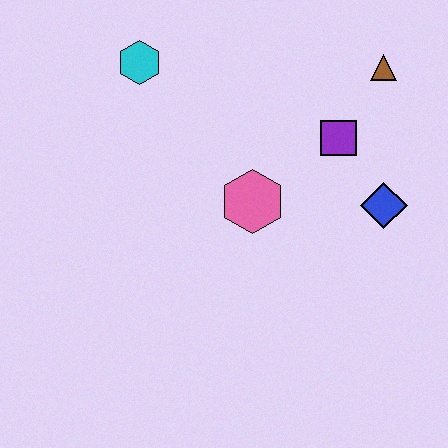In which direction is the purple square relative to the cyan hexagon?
The purple square is to the right of the cyan hexagon.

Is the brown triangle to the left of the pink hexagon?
No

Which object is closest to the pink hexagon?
The purple square is closest to the pink hexagon.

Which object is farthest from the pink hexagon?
The brown triangle is farthest from the pink hexagon.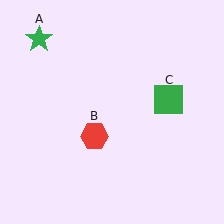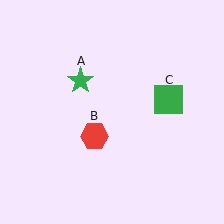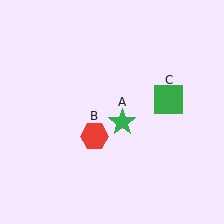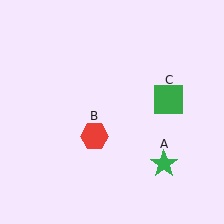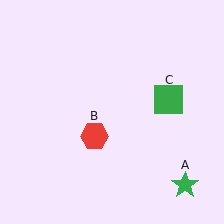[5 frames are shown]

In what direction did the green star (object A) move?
The green star (object A) moved down and to the right.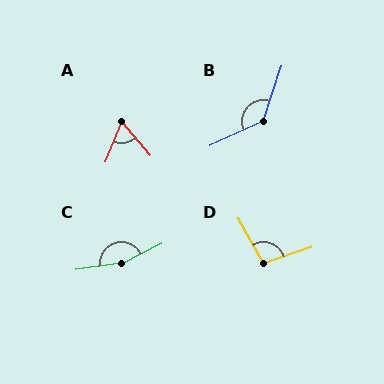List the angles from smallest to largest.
A (63°), D (101°), B (132°), C (161°).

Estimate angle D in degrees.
Approximately 101 degrees.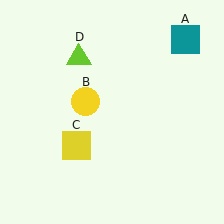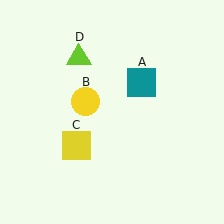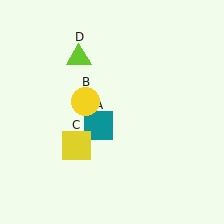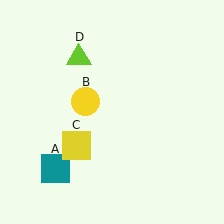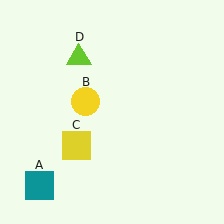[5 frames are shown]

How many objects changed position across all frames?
1 object changed position: teal square (object A).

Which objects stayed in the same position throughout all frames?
Yellow circle (object B) and yellow square (object C) and lime triangle (object D) remained stationary.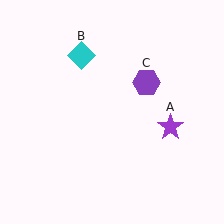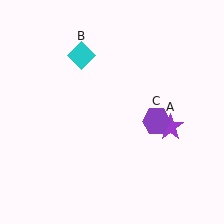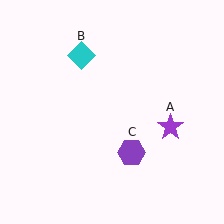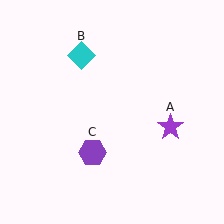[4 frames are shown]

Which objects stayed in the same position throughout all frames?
Purple star (object A) and cyan diamond (object B) remained stationary.